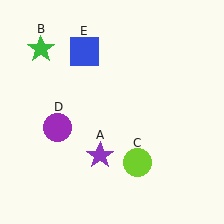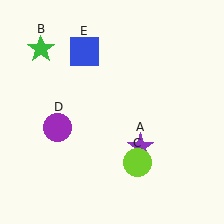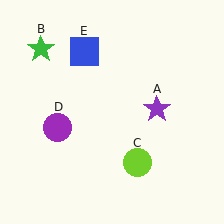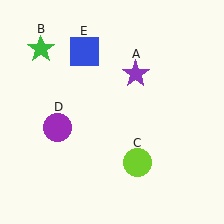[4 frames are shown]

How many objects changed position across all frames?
1 object changed position: purple star (object A).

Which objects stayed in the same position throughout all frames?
Green star (object B) and lime circle (object C) and purple circle (object D) and blue square (object E) remained stationary.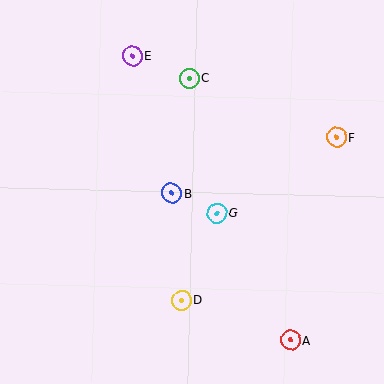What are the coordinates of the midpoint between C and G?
The midpoint between C and G is at (203, 146).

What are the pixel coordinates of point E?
Point E is at (133, 56).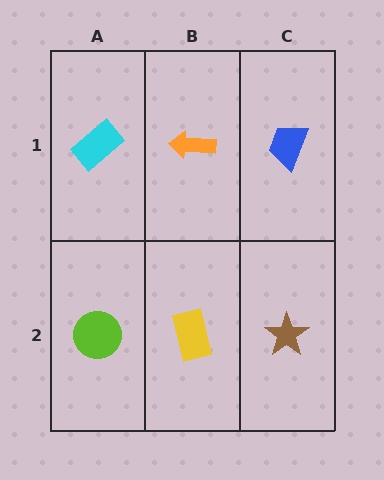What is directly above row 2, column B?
An orange arrow.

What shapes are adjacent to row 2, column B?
An orange arrow (row 1, column B), a lime circle (row 2, column A), a brown star (row 2, column C).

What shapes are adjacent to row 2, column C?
A blue trapezoid (row 1, column C), a yellow rectangle (row 2, column B).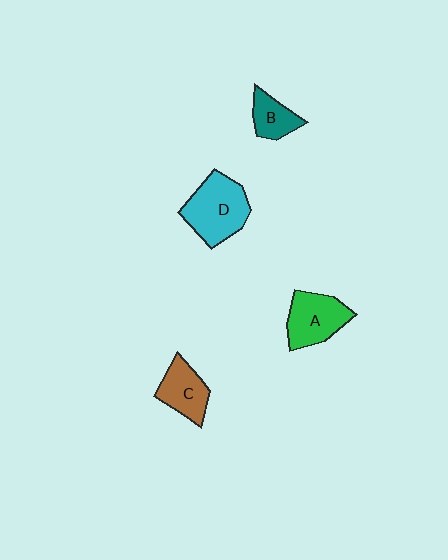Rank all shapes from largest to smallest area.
From largest to smallest: D (cyan), A (green), C (brown), B (teal).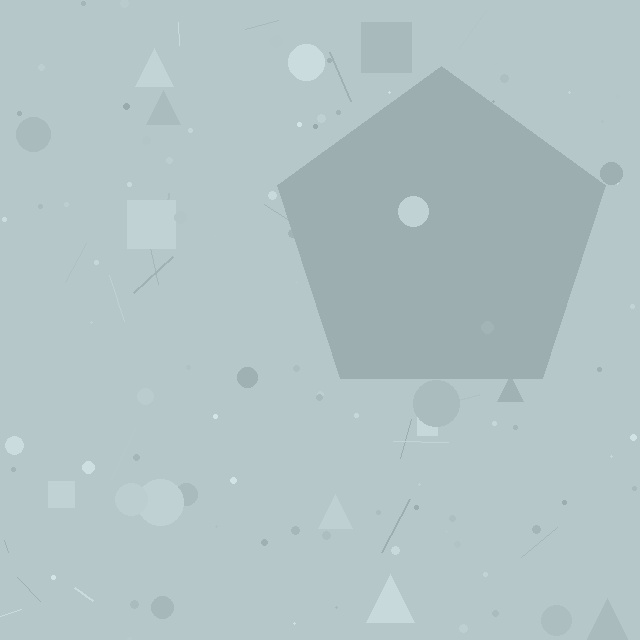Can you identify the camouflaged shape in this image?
The camouflaged shape is a pentagon.